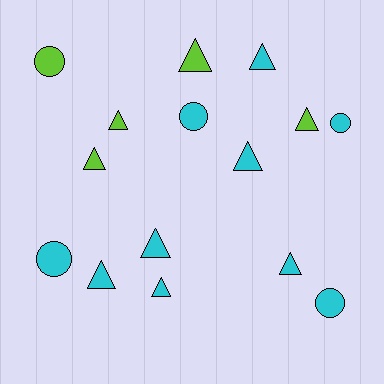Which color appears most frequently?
Cyan, with 10 objects.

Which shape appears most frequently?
Triangle, with 10 objects.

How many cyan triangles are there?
There are 6 cyan triangles.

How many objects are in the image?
There are 15 objects.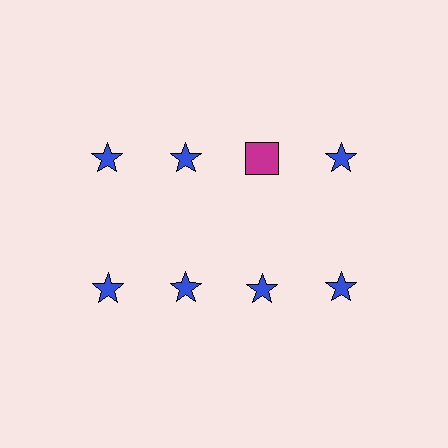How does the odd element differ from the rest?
It differs in both color (magenta instead of blue) and shape (square instead of star).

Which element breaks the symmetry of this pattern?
The magenta square in the top row, center column breaks the symmetry. All other shapes are blue stars.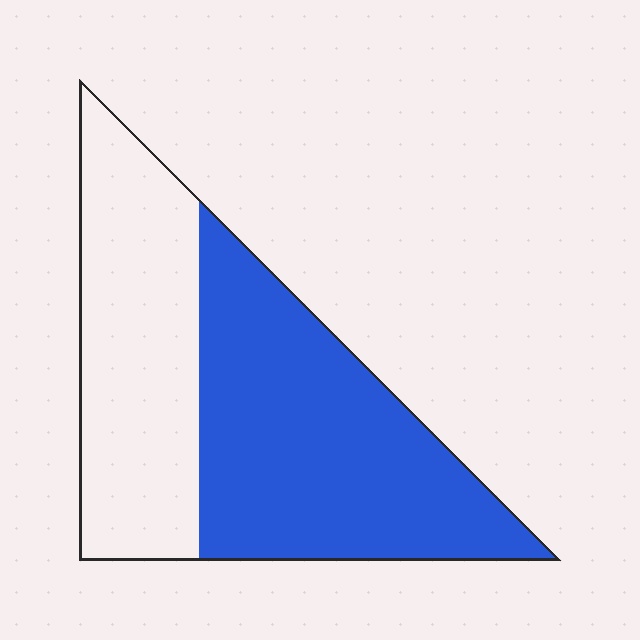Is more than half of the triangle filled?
Yes.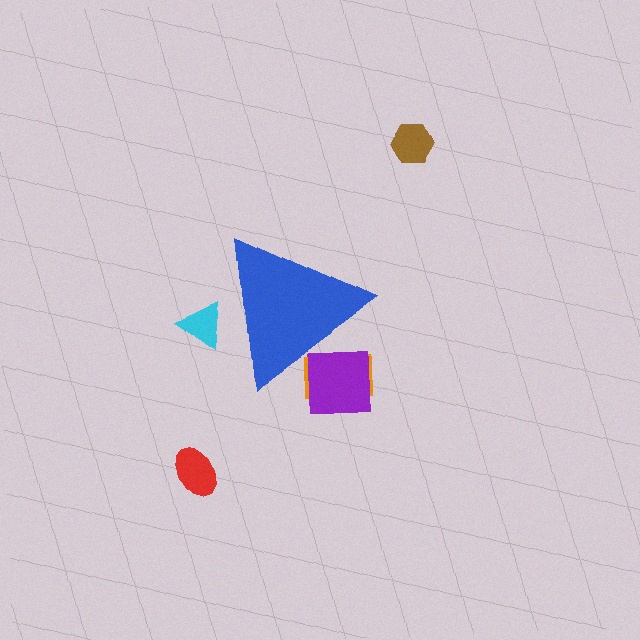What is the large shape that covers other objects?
A blue triangle.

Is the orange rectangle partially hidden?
Yes, the orange rectangle is partially hidden behind the blue triangle.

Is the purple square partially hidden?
Yes, the purple square is partially hidden behind the blue triangle.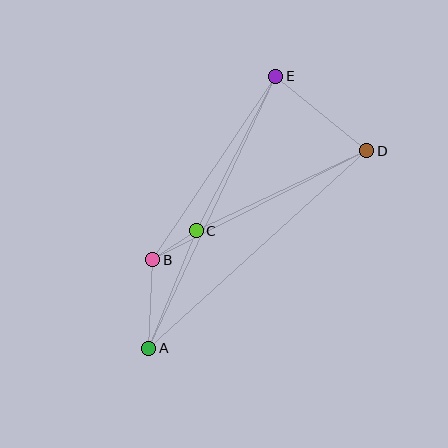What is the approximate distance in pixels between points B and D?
The distance between B and D is approximately 240 pixels.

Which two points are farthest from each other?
Points A and E are farthest from each other.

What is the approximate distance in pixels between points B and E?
The distance between B and E is approximately 221 pixels.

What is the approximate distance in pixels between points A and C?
The distance between A and C is approximately 127 pixels.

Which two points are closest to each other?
Points B and C are closest to each other.